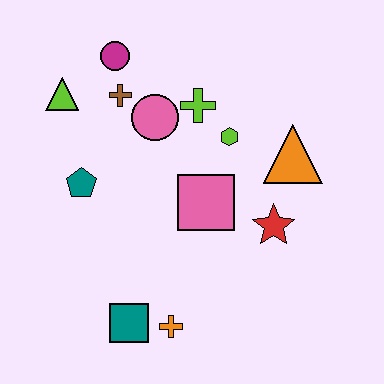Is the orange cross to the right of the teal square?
Yes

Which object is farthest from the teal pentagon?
The orange triangle is farthest from the teal pentagon.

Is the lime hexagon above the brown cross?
No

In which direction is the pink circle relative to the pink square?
The pink circle is above the pink square.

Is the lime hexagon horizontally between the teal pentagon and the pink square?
No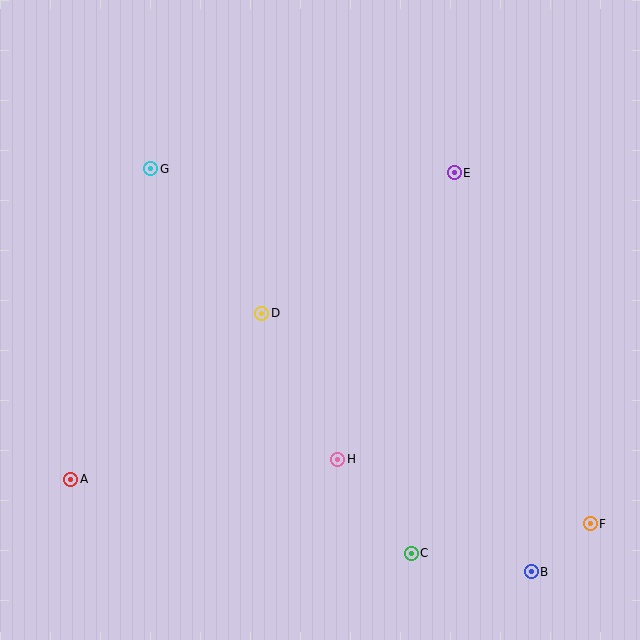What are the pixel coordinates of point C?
Point C is at (411, 553).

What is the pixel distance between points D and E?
The distance between D and E is 238 pixels.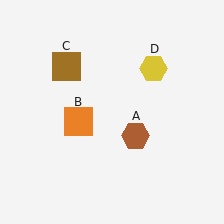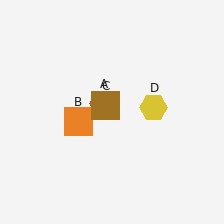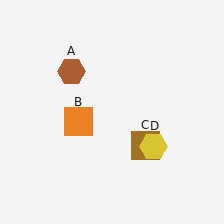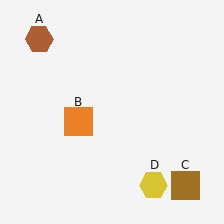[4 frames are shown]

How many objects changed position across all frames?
3 objects changed position: brown hexagon (object A), brown square (object C), yellow hexagon (object D).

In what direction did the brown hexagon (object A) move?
The brown hexagon (object A) moved up and to the left.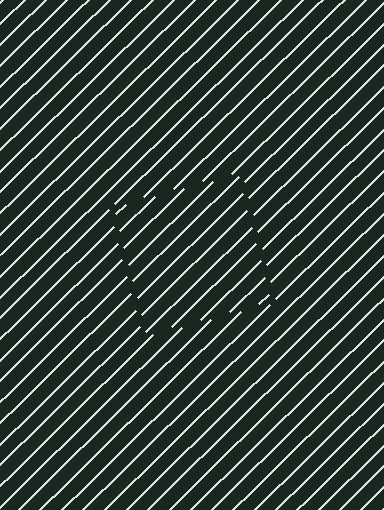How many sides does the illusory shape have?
4 sides — the line-ends trace a square.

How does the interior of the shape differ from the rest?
The interior of the shape contains the same grating, shifted by half a period — the contour is defined by the phase discontinuity where line-ends from the inner and outer gratings abut.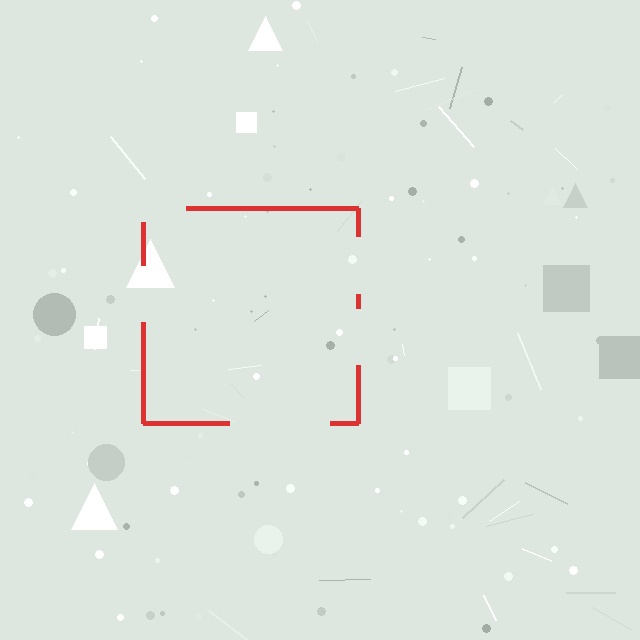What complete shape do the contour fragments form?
The contour fragments form a square.